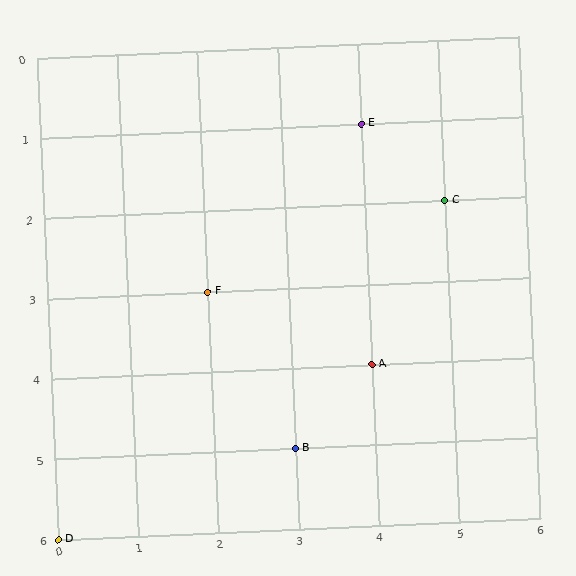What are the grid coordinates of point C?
Point C is at grid coordinates (5, 2).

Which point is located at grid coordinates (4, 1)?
Point E is at (4, 1).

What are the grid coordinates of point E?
Point E is at grid coordinates (4, 1).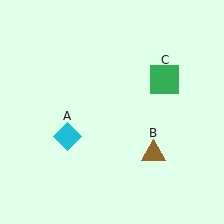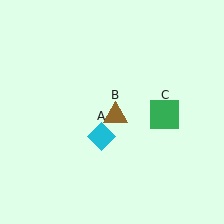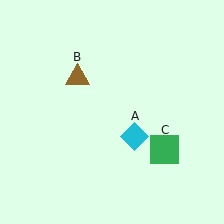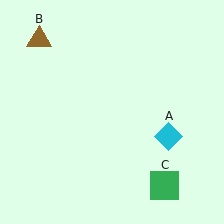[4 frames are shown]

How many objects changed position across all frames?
3 objects changed position: cyan diamond (object A), brown triangle (object B), green square (object C).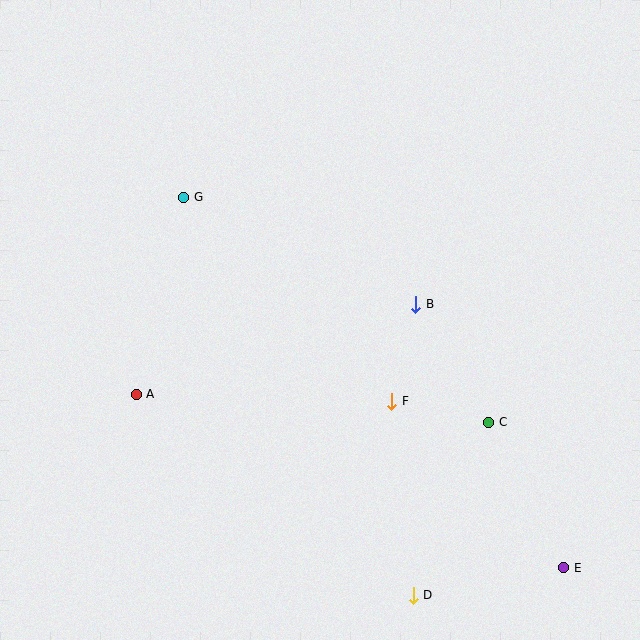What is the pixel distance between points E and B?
The distance between E and B is 302 pixels.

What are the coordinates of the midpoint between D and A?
The midpoint between D and A is at (275, 495).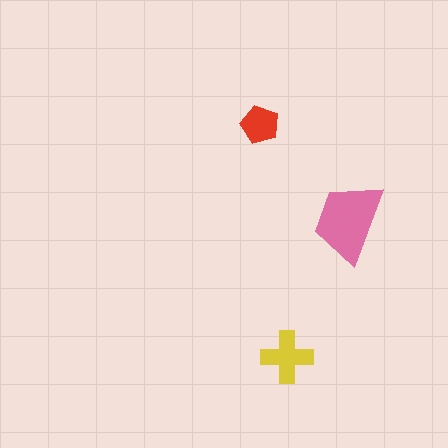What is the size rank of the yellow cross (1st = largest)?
2nd.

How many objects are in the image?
There are 3 objects in the image.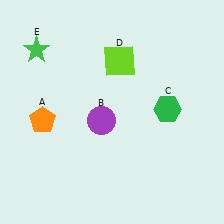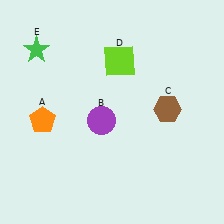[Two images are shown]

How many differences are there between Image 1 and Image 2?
There is 1 difference between the two images.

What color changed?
The hexagon (C) changed from green in Image 1 to brown in Image 2.